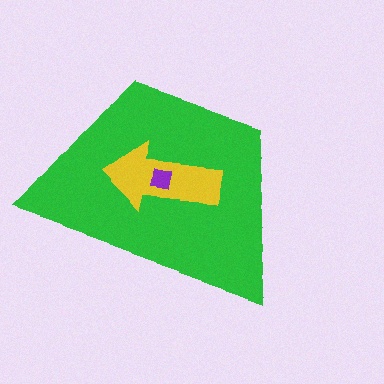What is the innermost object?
The purple square.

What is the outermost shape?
The green trapezoid.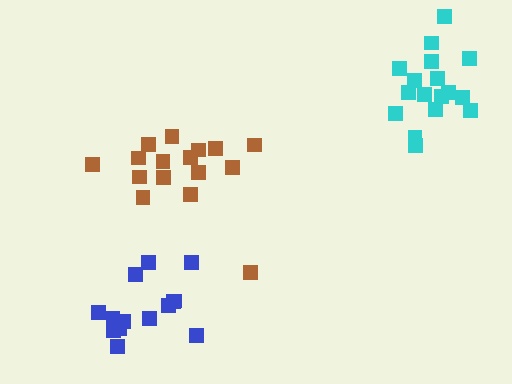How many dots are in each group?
Group 1: 16 dots, Group 2: 17 dots, Group 3: 14 dots (47 total).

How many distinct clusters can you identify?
There are 3 distinct clusters.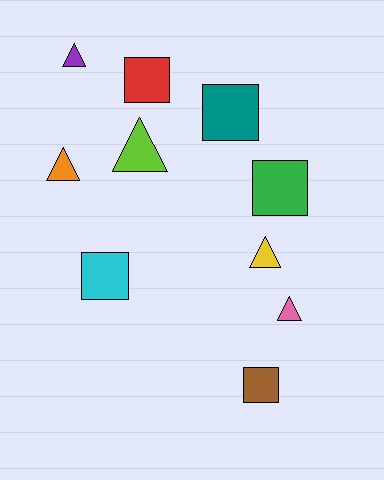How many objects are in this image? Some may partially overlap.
There are 10 objects.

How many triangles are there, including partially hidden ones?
There are 5 triangles.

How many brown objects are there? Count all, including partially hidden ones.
There is 1 brown object.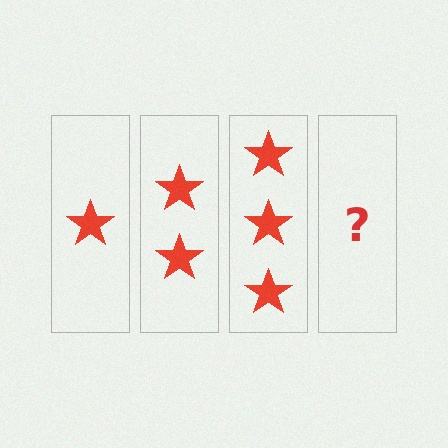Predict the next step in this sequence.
The next step is 4 stars.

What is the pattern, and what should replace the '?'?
The pattern is that each step adds one more star. The '?' should be 4 stars.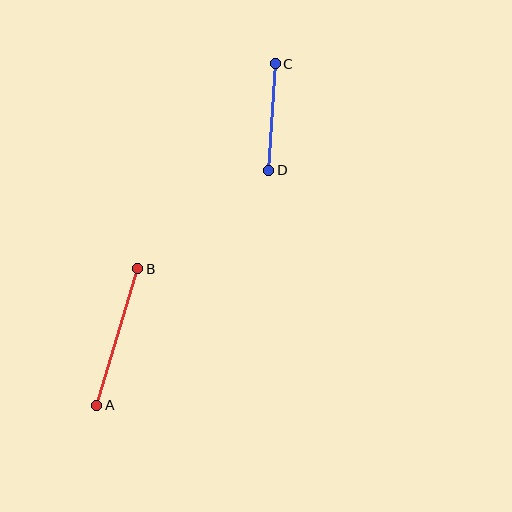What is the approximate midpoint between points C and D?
The midpoint is at approximately (272, 117) pixels.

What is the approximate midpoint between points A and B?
The midpoint is at approximately (117, 337) pixels.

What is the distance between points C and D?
The distance is approximately 106 pixels.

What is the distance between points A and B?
The distance is approximately 143 pixels.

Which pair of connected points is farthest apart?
Points A and B are farthest apart.